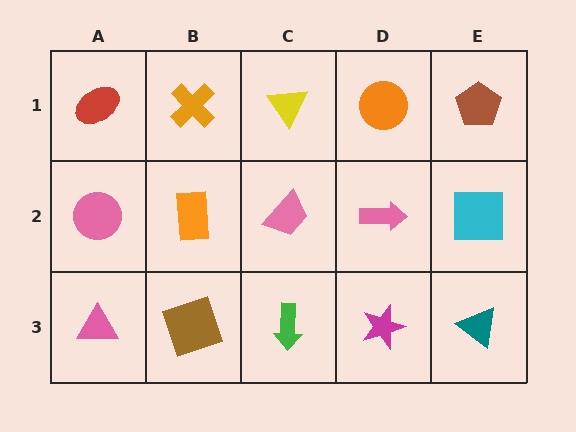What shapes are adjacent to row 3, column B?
An orange rectangle (row 2, column B), a pink triangle (row 3, column A), a green arrow (row 3, column C).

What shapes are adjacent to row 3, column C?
A pink trapezoid (row 2, column C), a brown square (row 3, column B), a magenta star (row 3, column D).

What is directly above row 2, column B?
An orange cross.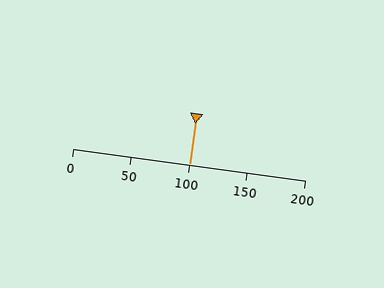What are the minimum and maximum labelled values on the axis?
The axis runs from 0 to 200.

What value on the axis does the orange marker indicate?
The marker indicates approximately 100.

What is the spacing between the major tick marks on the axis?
The major ticks are spaced 50 apart.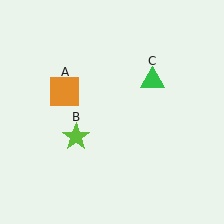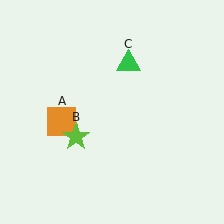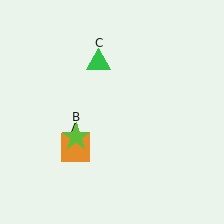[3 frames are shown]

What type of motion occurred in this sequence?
The orange square (object A), green triangle (object C) rotated counterclockwise around the center of the scene.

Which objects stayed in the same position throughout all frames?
Lime star (object B) remained stationary.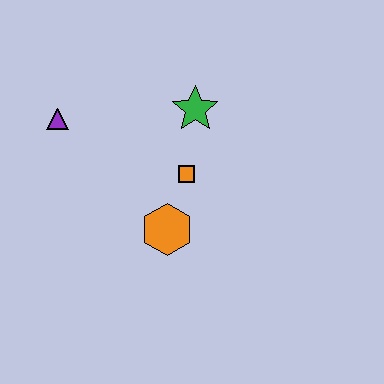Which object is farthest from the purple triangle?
The orange hexagon is farthest from the purple triangle.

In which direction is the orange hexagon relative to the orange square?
The orange hexagon is below the orange square.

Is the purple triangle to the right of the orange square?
No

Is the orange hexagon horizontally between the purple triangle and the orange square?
Yes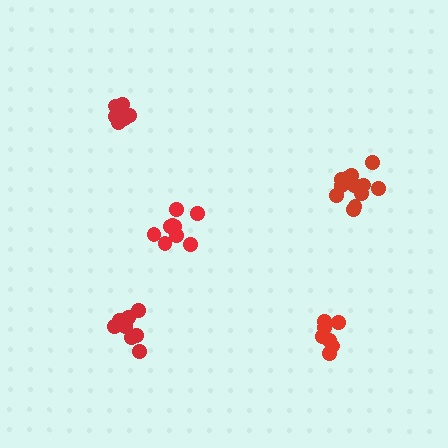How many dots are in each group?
Group 1: 10 dots, Group 2: 7 dots, Group 3: 9 dots, Group 4: 10 dots, Group 5: 12 dots (48 total).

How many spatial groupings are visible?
There are 5 spatial groupings.